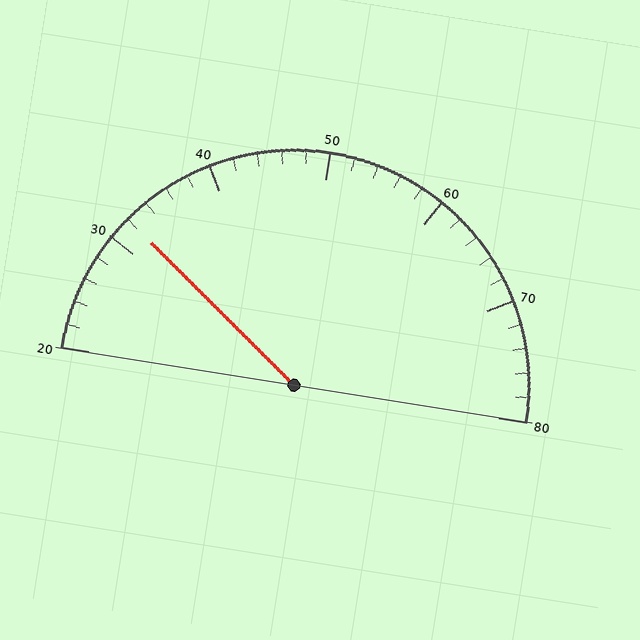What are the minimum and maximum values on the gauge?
The gauge ranges from 20 to 80.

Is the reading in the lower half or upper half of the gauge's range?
The reading is in the lower half of the range (20 to 80).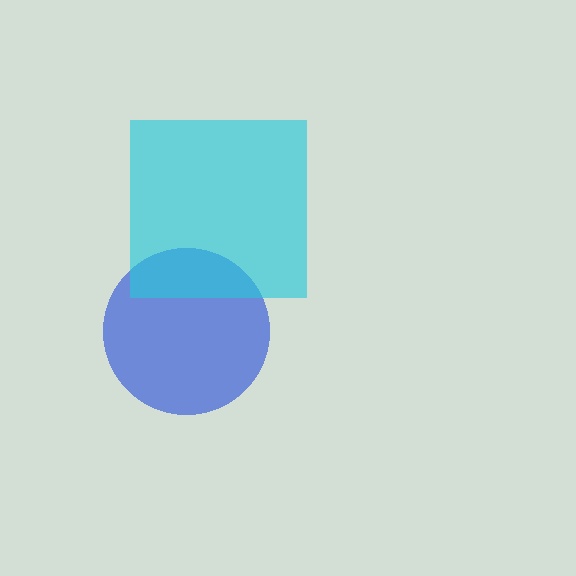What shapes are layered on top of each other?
The layered shapes are: a blue circle, a cyan square.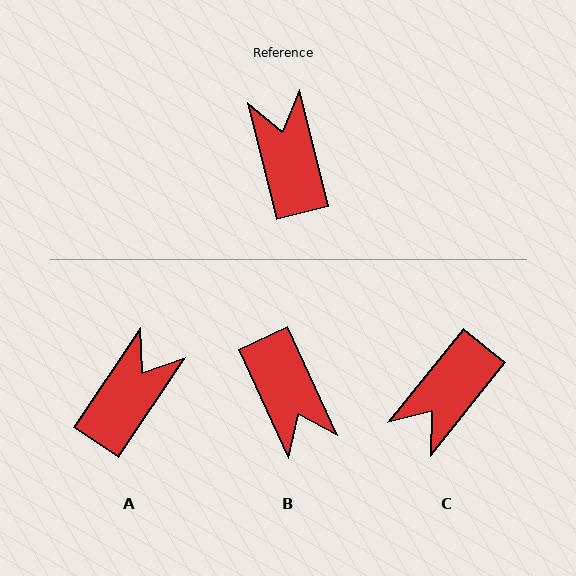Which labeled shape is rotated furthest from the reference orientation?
B, about 169 degrees away.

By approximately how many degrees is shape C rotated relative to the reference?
Approximately 127 degrees counter-clockwise.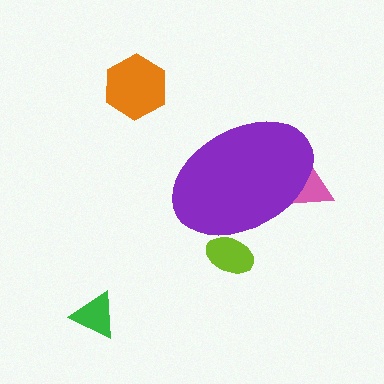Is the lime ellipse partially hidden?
Yes, the lime ellipse is partially hidden behind the purple ellipse.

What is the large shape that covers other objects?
A purple ellipse.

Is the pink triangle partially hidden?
Yes, the pink triangle is partially hidden behind the purple ellipse.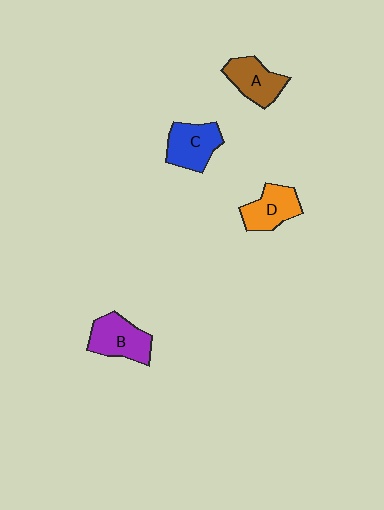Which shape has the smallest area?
Shape D (orange).